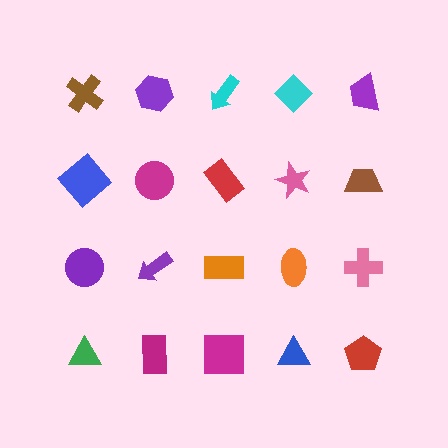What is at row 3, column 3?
An orange rectangle.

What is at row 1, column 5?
A purple trapezoid.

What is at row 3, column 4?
An orange ellipse.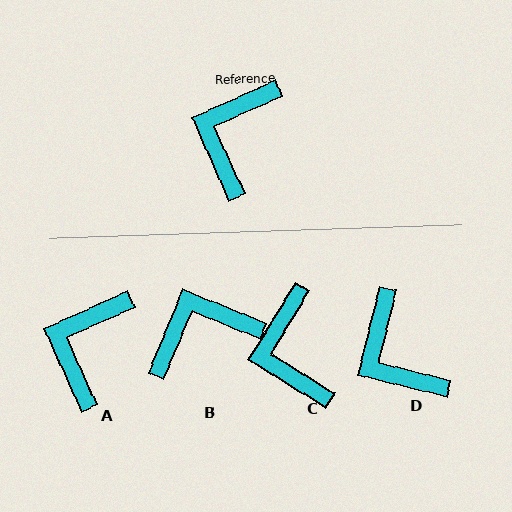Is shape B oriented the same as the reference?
No, it is off by about 46 degrees.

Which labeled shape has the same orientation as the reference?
A.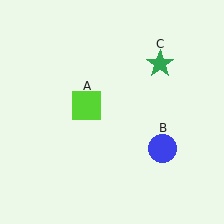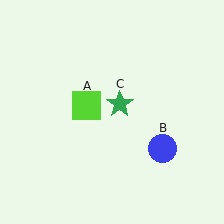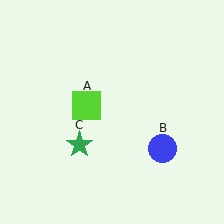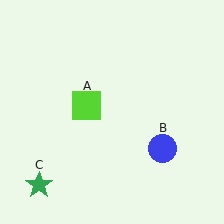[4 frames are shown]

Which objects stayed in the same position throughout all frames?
Lime square (object A) and blue circle (object B) remained stationary.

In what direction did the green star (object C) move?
The green star (object C) moved down and to the left.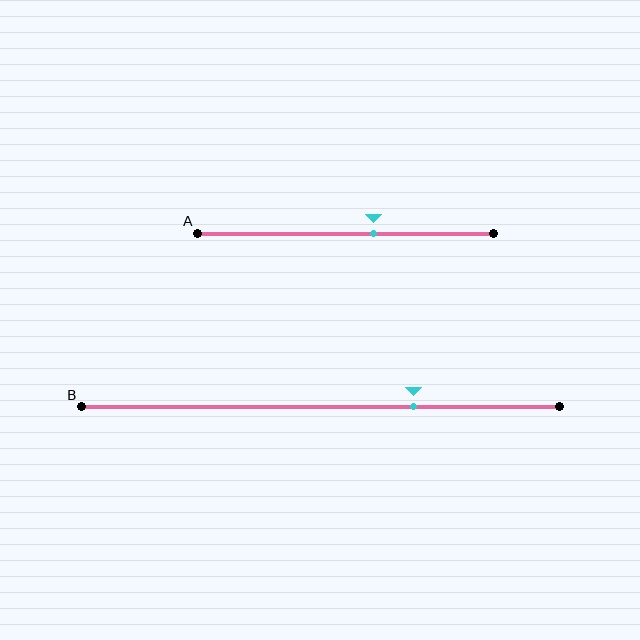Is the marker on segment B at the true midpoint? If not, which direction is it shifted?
No, the marker on segment B is shifted to the right by about 19% of the segment length.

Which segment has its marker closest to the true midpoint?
Segment A has its marker closest to the true midpoint.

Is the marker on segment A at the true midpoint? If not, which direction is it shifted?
No, the marker on segment A is shifted to the right by about 9% of the segment length.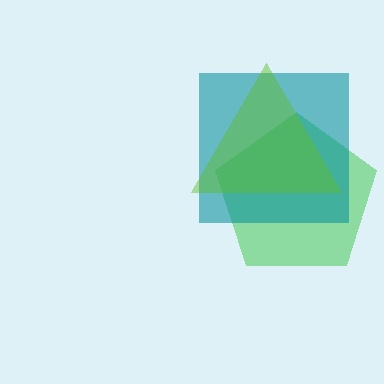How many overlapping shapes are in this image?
There are 3 overlapping shapes in the image.